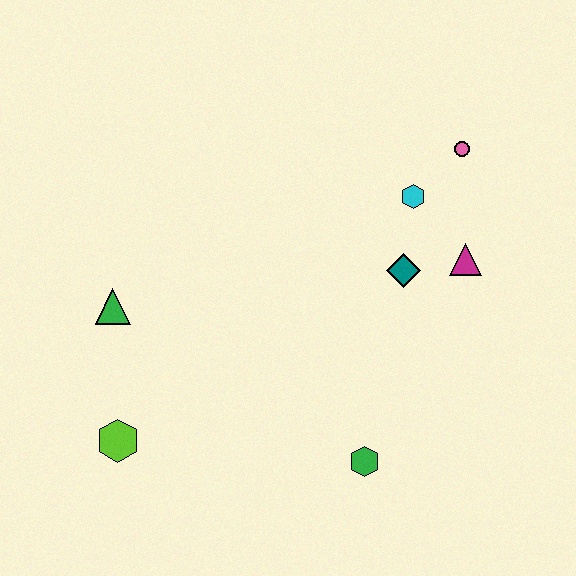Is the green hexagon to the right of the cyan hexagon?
No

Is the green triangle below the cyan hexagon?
Yes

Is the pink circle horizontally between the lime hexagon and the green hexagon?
No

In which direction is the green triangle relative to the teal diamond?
The green triangle is to the left of the teal diamond.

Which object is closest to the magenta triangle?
The teal diamond is closest to the magenta triangle.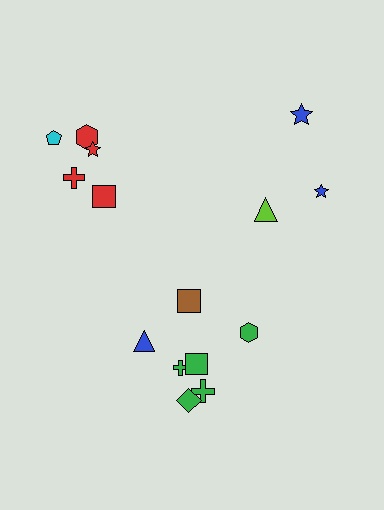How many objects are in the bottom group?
There are 7 objects.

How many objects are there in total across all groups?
There are 15 objects.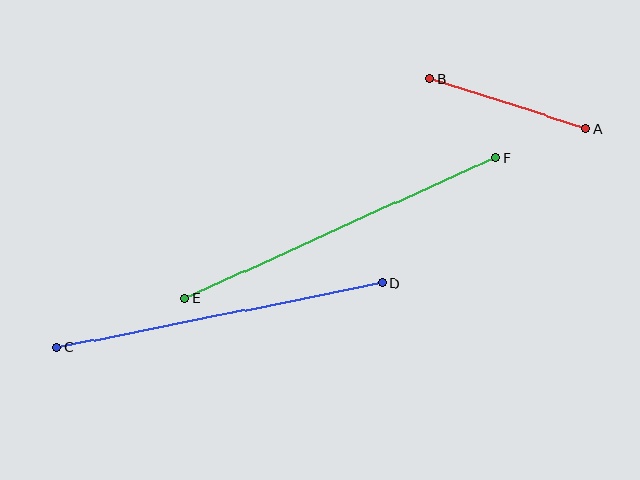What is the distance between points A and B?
The distance is approximately 164 pixels.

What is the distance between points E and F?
The distance is approximately 342 pixels.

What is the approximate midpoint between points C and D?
The midpoint is at approximately (220, 315) pixels.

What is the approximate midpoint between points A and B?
The midpoint is at approximately (508, 103) pixels.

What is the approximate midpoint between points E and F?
The midpoint is at approximately (340, 228) pixels.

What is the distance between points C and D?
The distance is approximately 331 pixels.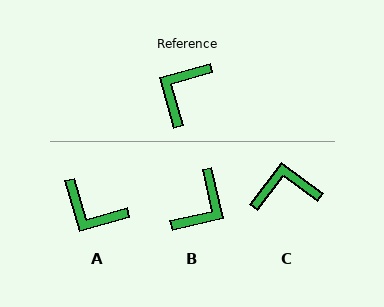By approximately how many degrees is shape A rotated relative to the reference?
Approximately 90 degrees counter-clockwise.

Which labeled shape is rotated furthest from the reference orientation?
B, about 177 degrees away.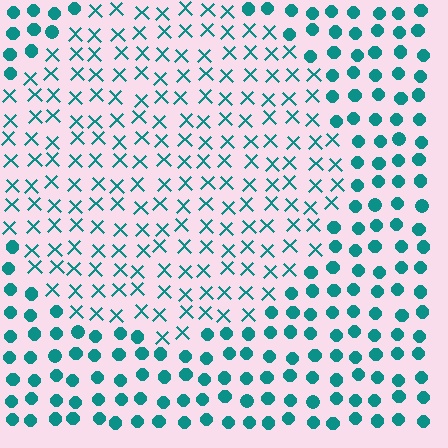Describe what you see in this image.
The image is filled with small teal elements arranged in a uniform grid. A circle-shaped region contains X marks, while the surrounding area contains circles. The boundary is defined purely by the change in element shape.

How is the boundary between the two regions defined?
The boundary is defined by a change in element shape: X marks inside vs. circles outside. All elements share the same color and spacing.